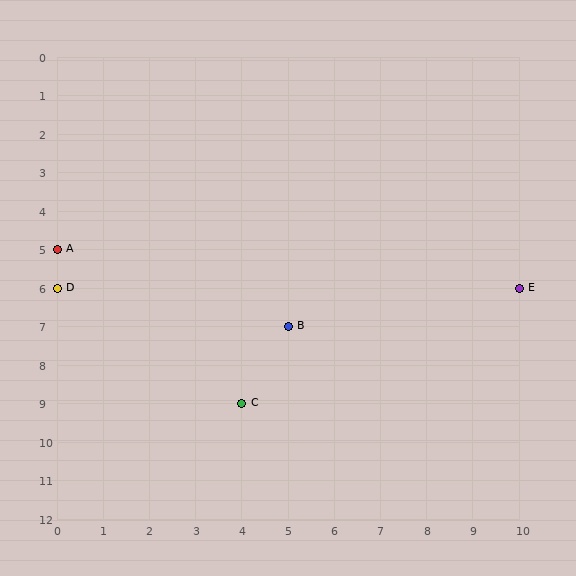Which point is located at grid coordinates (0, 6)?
Point D is at (0, 6).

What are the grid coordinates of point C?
Point C is at grid coordinates (4, 9).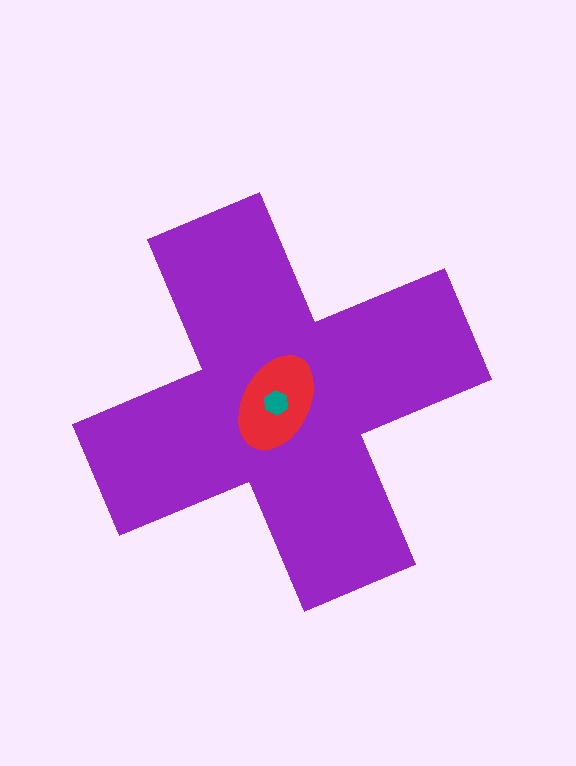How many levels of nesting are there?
3.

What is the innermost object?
The teal hexagon.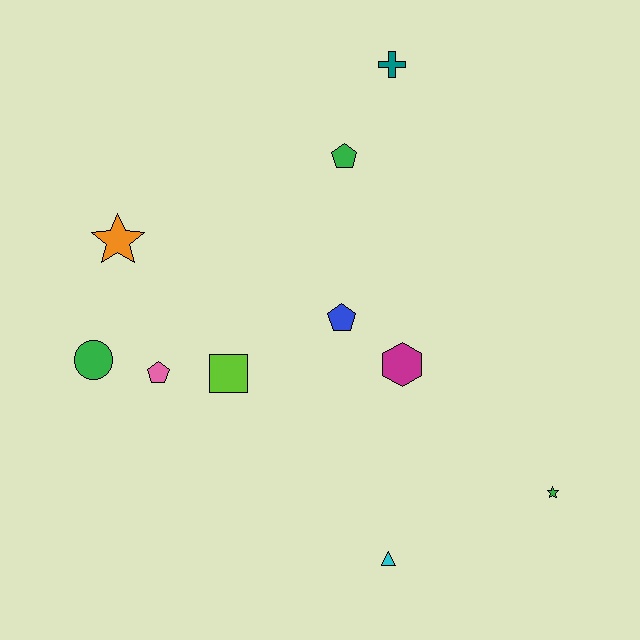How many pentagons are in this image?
There are 3 pentagons.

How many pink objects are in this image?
There is 1 pink object.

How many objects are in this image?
There are 10 objects.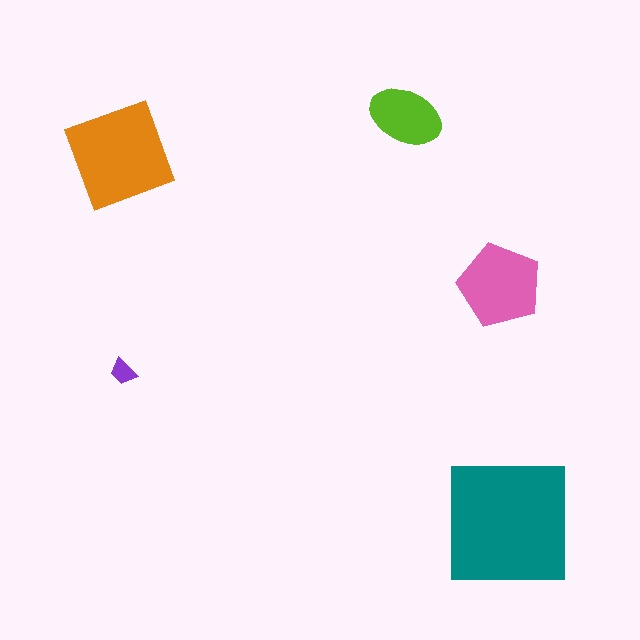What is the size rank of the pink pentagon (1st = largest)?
3rd.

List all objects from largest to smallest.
The teal square, the orange diamond, the pink pentagon, the lime ellipse, the purple trapezoid.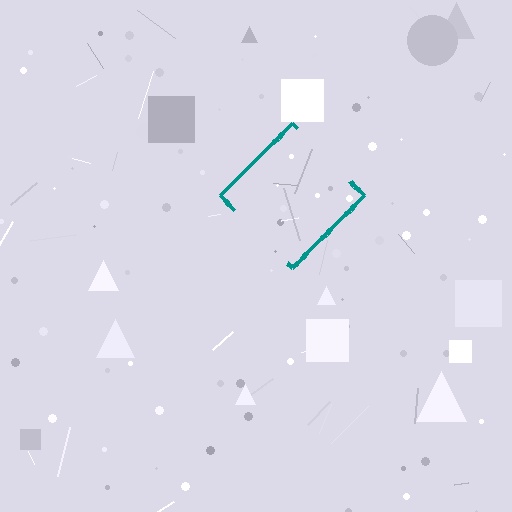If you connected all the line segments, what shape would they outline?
They would outline a diamond.